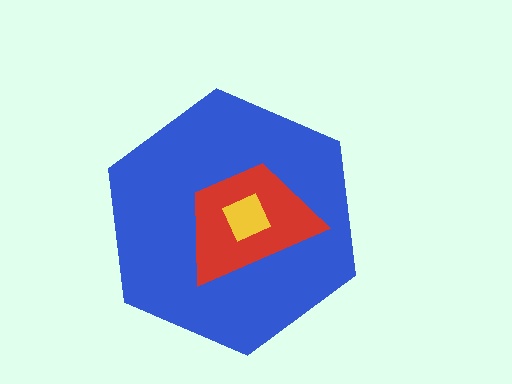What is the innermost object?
The yellow square.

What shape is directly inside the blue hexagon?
The red trapezoid.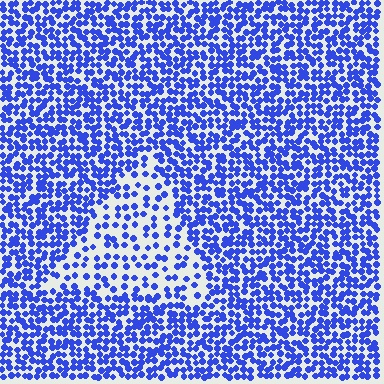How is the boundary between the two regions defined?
The boundary is defined by a change in element density (approximately 2.1x ratio). All elements are the same color, size, and shape.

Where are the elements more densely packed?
The elements are more densely packed outside the triangle boundary.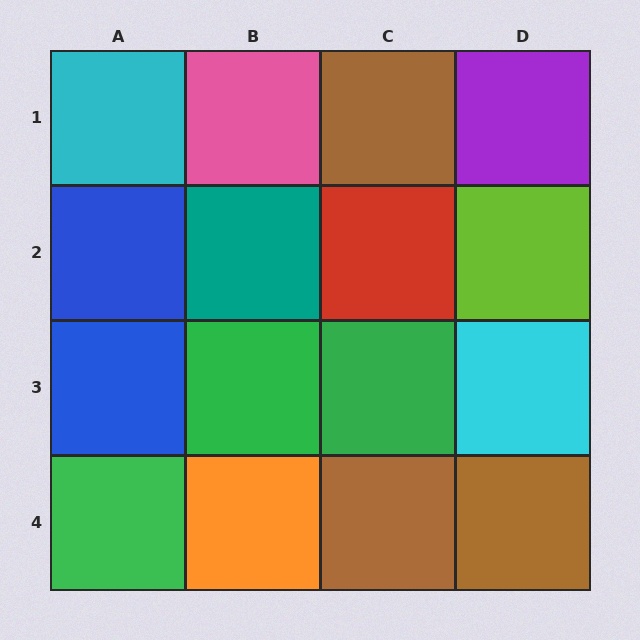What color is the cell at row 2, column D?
Lime.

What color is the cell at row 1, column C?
Brown.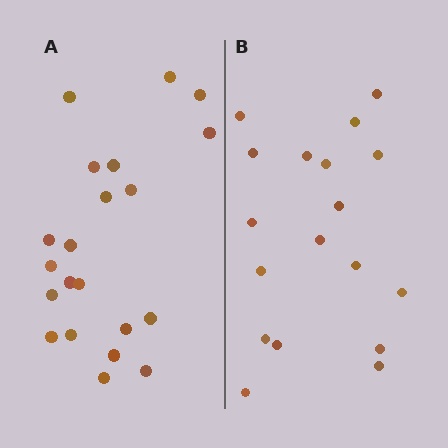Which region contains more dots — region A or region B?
Region A (the left region) has more dots.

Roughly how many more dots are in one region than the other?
Region A has just a few more — roughly 2 or 3 more dots than region B.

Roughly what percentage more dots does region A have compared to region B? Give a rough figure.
About 15% more.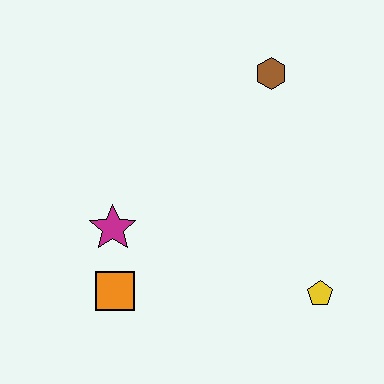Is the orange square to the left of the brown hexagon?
Yes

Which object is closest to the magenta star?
The orange square is closest to the magenta star.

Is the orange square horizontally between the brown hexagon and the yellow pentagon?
No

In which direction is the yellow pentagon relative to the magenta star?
The yellow pentagon is to the right of the magenta star.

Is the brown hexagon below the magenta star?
No